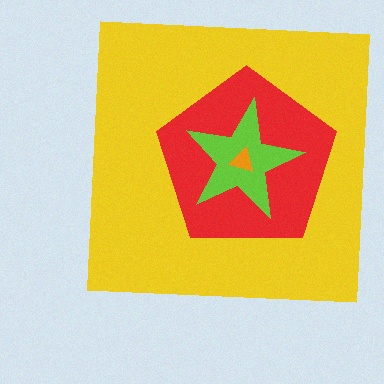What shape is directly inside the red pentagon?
The lime star.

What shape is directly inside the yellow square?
The red pentagon.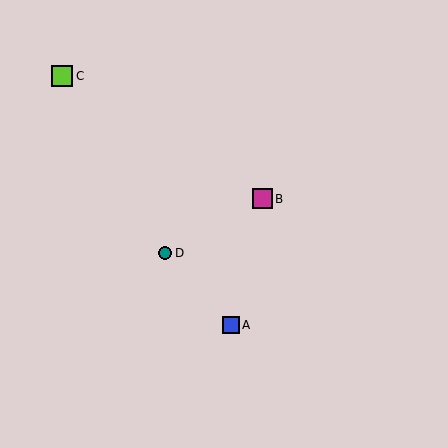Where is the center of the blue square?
The center of the blue square is at (231, 325).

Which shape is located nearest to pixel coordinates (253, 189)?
The magenta square (labeled B) at (262, 199) is nearest to that location.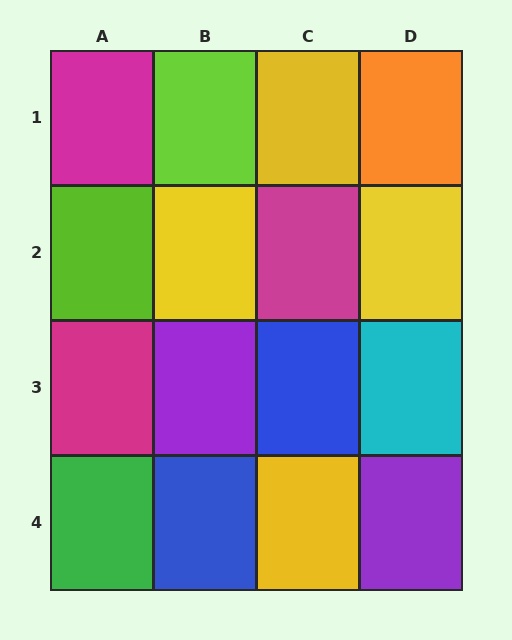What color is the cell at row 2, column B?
Yellow.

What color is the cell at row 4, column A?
Green.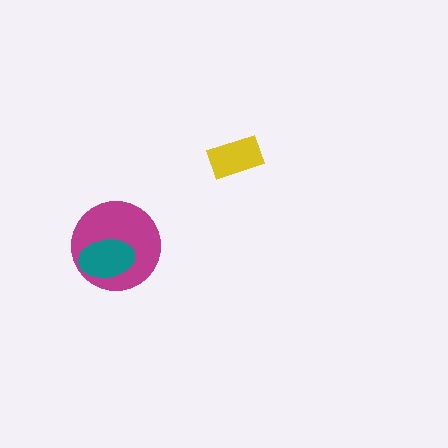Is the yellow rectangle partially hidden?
No, no other shape covers it.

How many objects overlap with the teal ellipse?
1 object overlaps with the teal ellipse.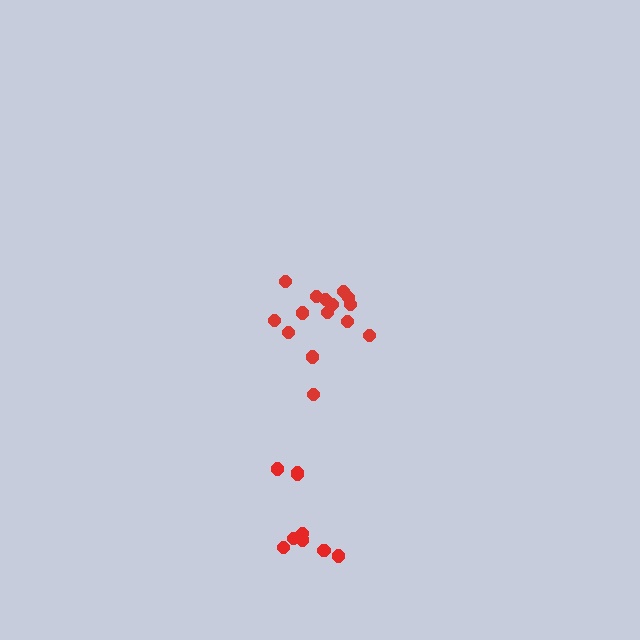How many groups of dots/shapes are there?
There are 2 groups.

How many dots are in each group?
Group 1: 10 dots, Group 2: 15 dots (25 total).